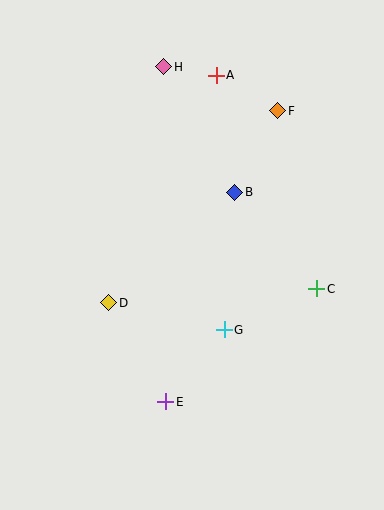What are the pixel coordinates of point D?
Point D is at (109, 303).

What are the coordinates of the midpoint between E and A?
The midpoint between E and A is at (191, 239).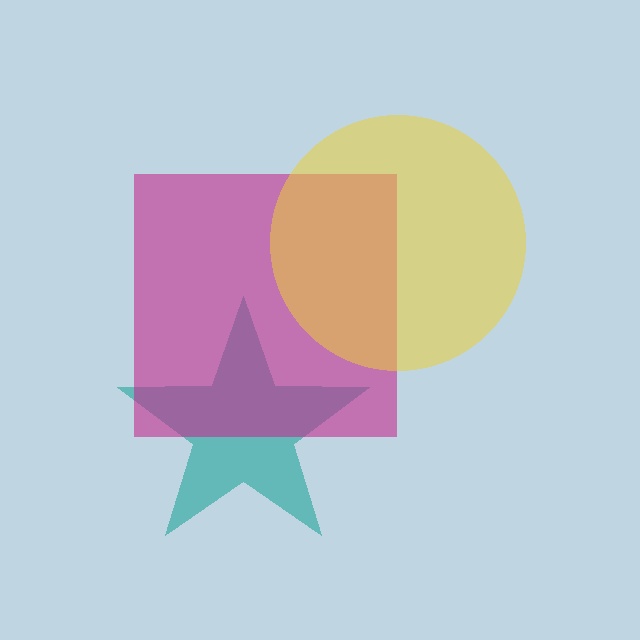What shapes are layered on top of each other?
The layered shapes are: a teal star, a magenta square, a yellow circle.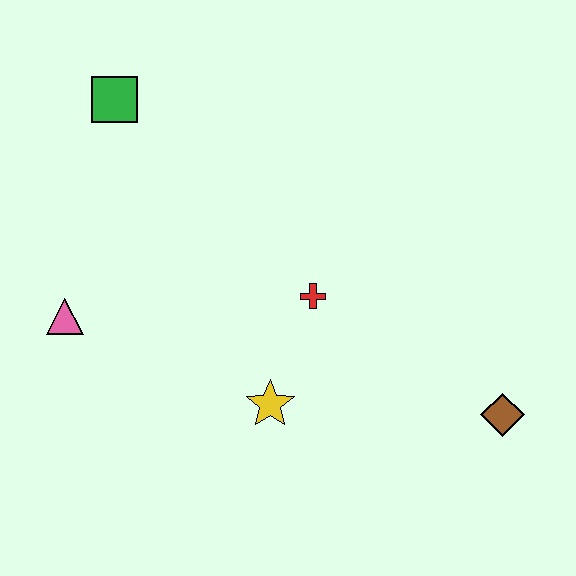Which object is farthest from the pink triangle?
The brown diamond is farthest from the pink triangle.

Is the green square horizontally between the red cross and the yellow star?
No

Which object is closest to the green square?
The pink triangle is closest to the green square.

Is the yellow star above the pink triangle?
No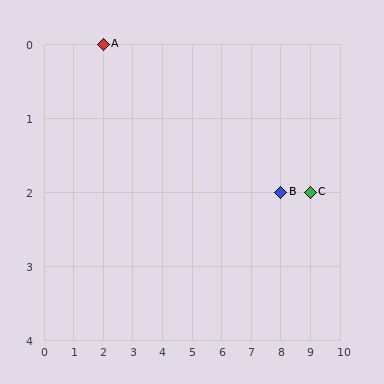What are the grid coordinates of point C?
Point C is at grid coordinates (9, 2).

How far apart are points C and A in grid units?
Points C and A are 7 columns and 2 rows apart (about 7.3 grid units diagonally).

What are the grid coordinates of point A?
Point A is at grid coordinates (2, 0).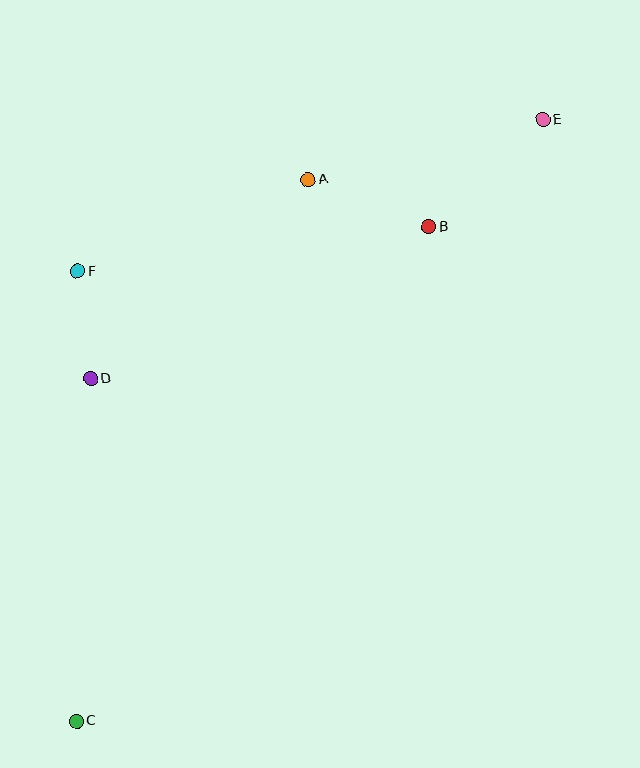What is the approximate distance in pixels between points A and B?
The distance between A and B is approximately 130 pixels.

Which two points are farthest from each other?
Points C and E are farthest from each other.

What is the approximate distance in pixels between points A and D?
The distance between A and D is approximately 295 pixels.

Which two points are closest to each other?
Points D and F are closest to each other.